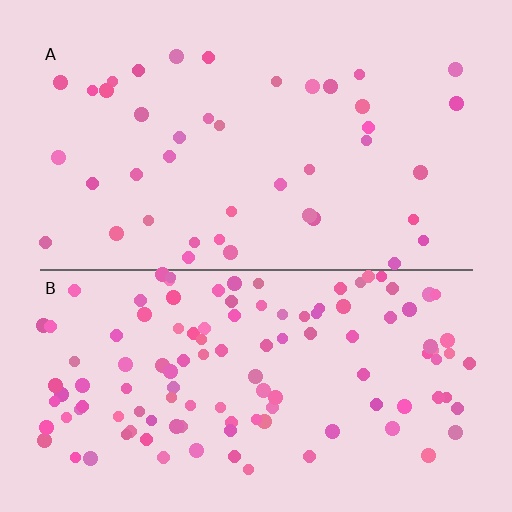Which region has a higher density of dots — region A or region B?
B (the bottom).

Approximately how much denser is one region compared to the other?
Approximately 2.8× — region B over region A.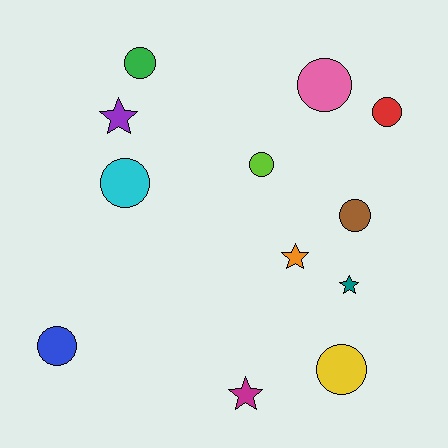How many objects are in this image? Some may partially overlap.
There are 12 objects.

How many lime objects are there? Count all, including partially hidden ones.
There is 1 lime object.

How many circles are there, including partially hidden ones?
There are 8 circles.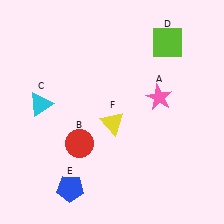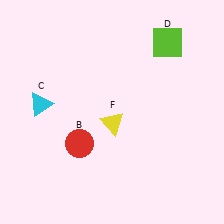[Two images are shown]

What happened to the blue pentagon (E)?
The blue pentagon (E) was removed in Image 2. It was in the bottom-left area of Image 1.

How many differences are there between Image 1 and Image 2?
There are 2 differences between the two images.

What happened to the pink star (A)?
The pink star (A) was removed in Image 2. It was in the top-right area of Image 1.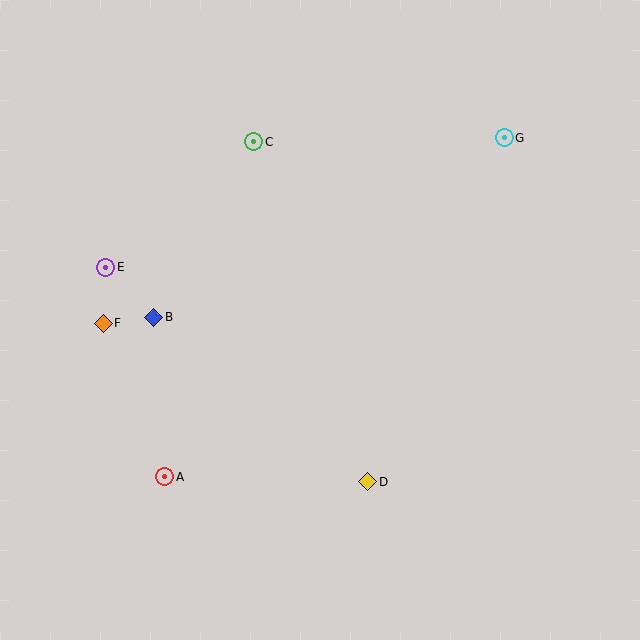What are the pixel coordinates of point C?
Point C is at (254, 142).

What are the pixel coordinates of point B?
Point B is at (154, 317).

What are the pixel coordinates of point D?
Point D is at (368, 482).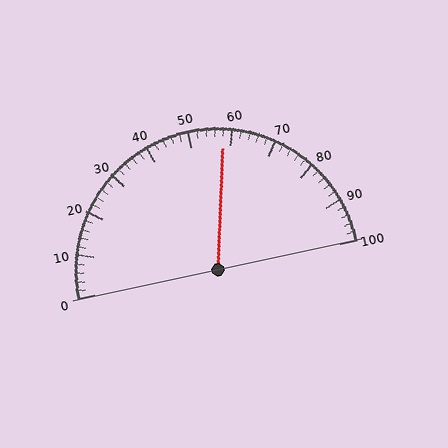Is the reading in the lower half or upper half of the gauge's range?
The reading is in the upper half of the range (0 to 100).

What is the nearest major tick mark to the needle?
The nearest major tick mark is 60.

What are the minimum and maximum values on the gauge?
The gauge ranges from 0 to 100.